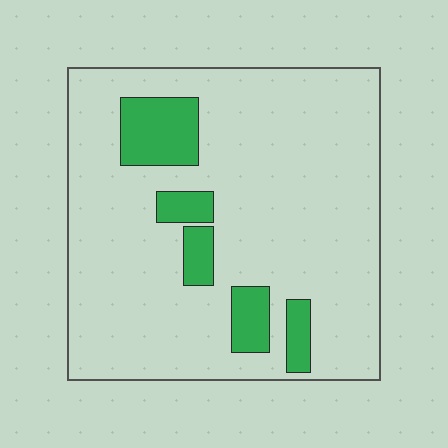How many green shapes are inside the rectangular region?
5.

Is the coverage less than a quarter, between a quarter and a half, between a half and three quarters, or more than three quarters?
Less than a quarter.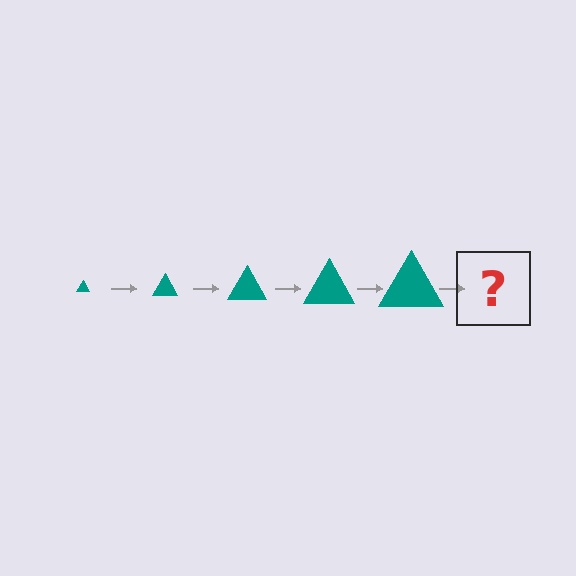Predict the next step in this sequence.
The next step is a teal triangle, larger than the previous one.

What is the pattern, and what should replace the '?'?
The pattern is that the triangle gets progressively larger each step. The '?' should be a teal triangle, larger than the previous one.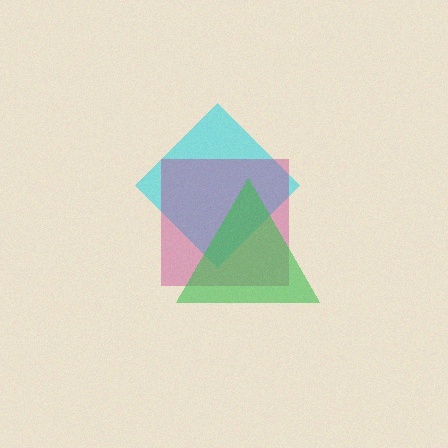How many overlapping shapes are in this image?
There are 3 overlapping shapes in the image.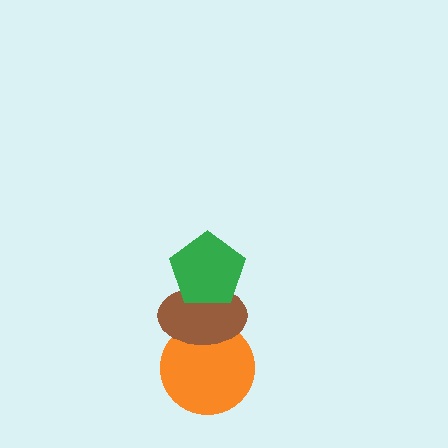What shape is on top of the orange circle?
The brown ellipse is on top of the orange circle.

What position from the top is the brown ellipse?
The brown ellipse is 2nd from the top.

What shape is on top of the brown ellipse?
The green pentagon is on top of the brown ellipse.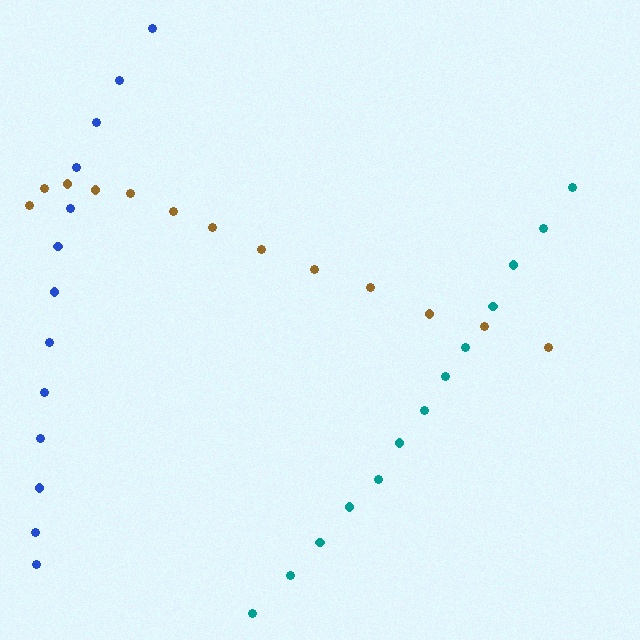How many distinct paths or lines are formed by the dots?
There are 3 distinct paths.